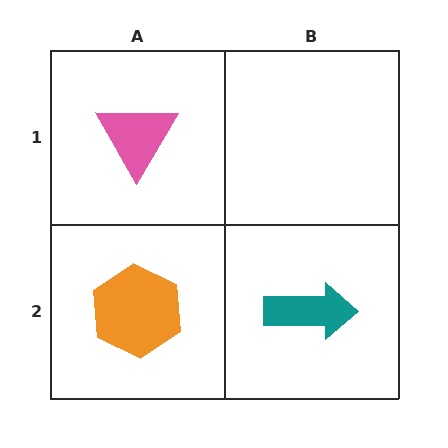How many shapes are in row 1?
1 shape.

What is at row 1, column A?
A pink triangle.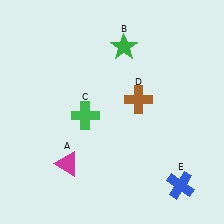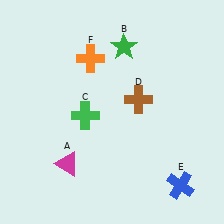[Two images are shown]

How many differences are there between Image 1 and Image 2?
There is 1 difference between the two images.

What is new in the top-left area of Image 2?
An orange cross (F) was added in the top-left area of Image 2.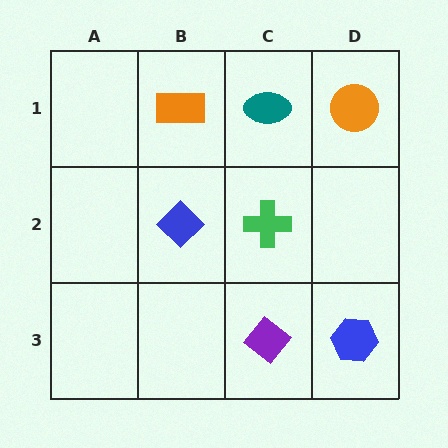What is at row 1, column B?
An orange rectangle.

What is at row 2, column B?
A blue diamond.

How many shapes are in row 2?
2 shapes.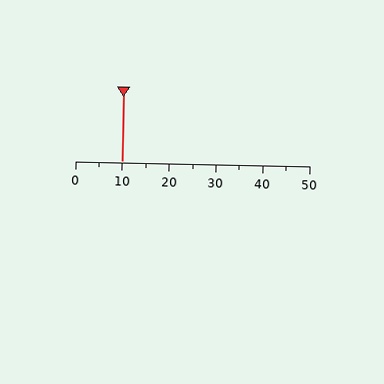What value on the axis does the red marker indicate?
The marker indicates approximately 10.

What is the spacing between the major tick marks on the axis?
The major ticks are spaced 10 apart.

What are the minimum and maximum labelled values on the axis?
The axis runs from 0 to 50.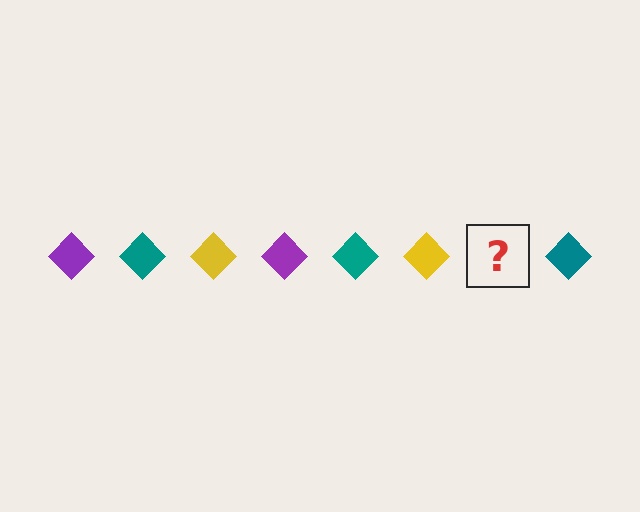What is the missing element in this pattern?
The missing element is a purple diamond.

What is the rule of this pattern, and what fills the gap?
The rule is that the pattern cycles through purple, teal, yellow diamonds. The gap should be filled with a purple diamond.